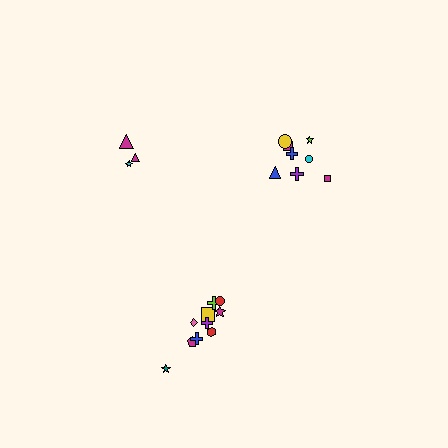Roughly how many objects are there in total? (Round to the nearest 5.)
Roughly 20 objects in total.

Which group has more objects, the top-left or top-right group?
The top-right group.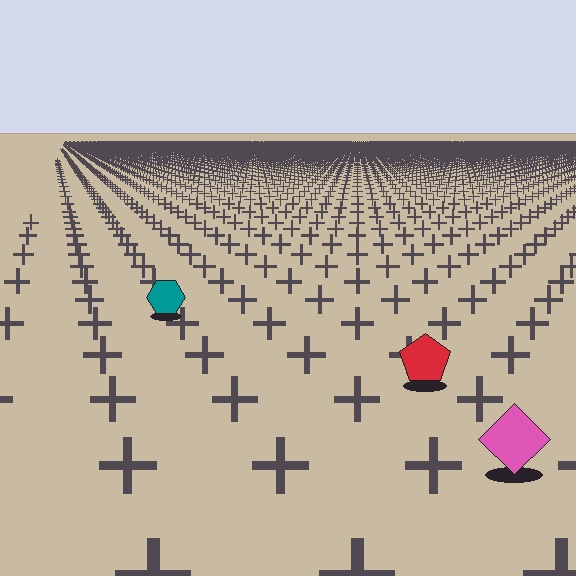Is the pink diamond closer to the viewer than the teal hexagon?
Yes. The pink diamond is closer — you can tell from the texture gradient: the ground texture is coarser near it.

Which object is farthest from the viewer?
The teal hexagon is farthest from the viewer. It appears smaller and the ground texture around it is denser.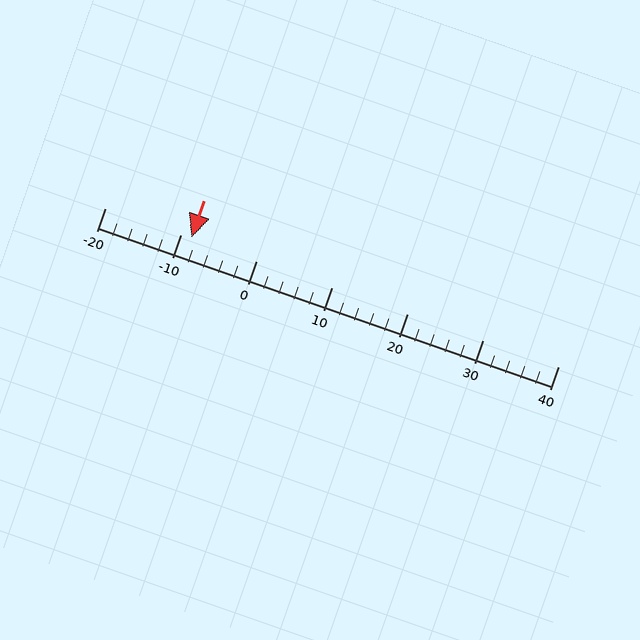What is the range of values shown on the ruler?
The ruler shows values from -20 to 40.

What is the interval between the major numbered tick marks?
The major tick marks are spaced 10 units apart.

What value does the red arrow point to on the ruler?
The red arrow points to approximately -9.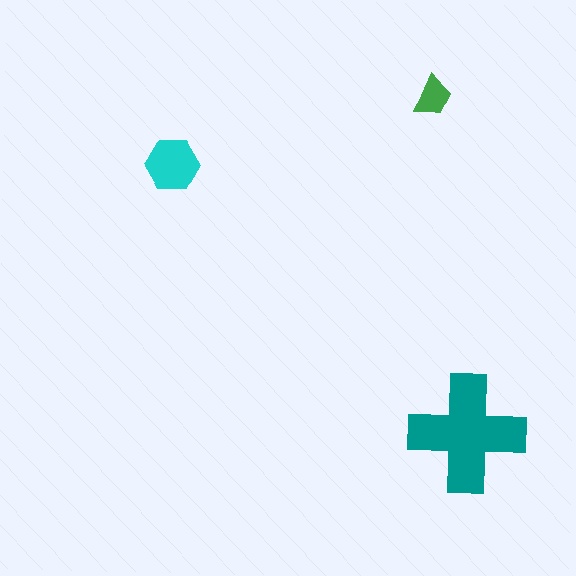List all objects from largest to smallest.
The teal cross, the cyan hexagon, the green trapezoid.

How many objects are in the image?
There are 3 objects in the image.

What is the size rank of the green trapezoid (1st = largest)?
3rd.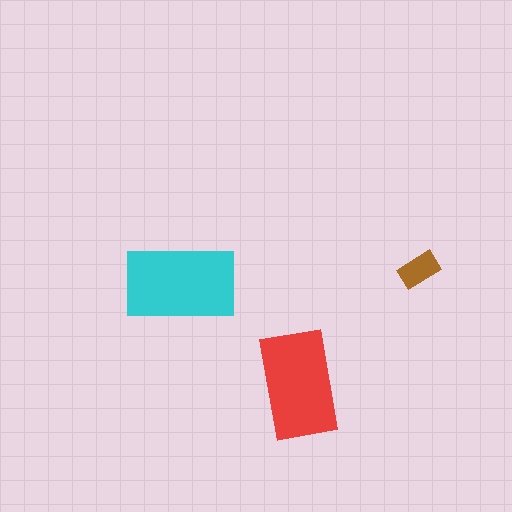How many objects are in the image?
There are 3 objects in the image.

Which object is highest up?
The brown rectangle is topmost.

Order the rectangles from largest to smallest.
the cyan one, the red one, the brown one.